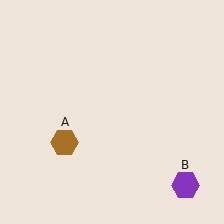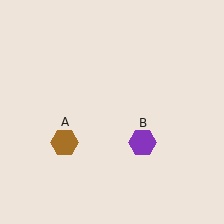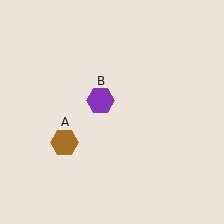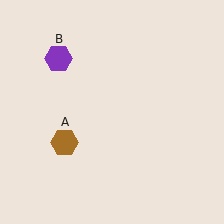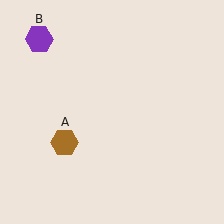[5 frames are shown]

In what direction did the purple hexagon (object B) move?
The purple hexagon (object B) moved up and to the left.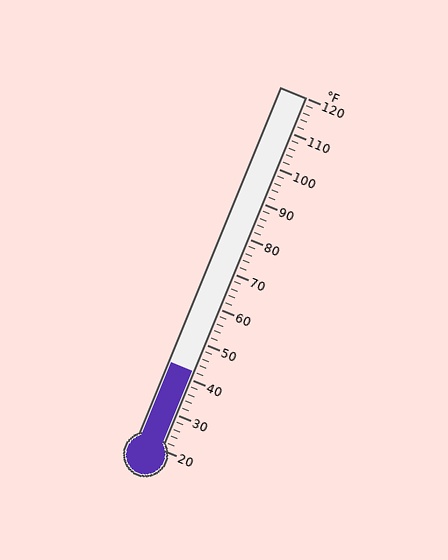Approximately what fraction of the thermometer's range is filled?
The thermometer is filled to approximately 20% of its range.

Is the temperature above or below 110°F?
The temperature is below 110°F.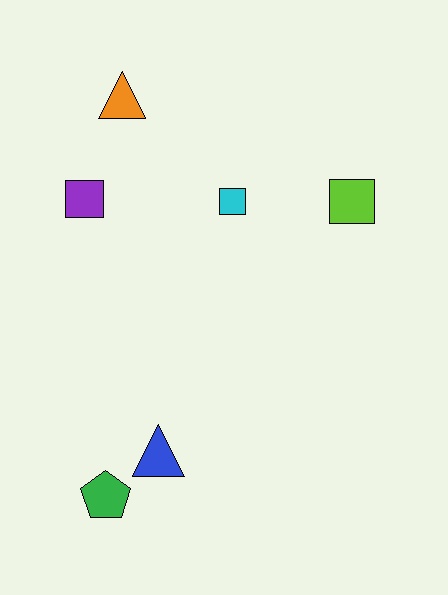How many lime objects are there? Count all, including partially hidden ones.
There is 1 lime object.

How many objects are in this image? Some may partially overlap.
There are 6 objects.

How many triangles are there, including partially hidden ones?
There are 2 triangles.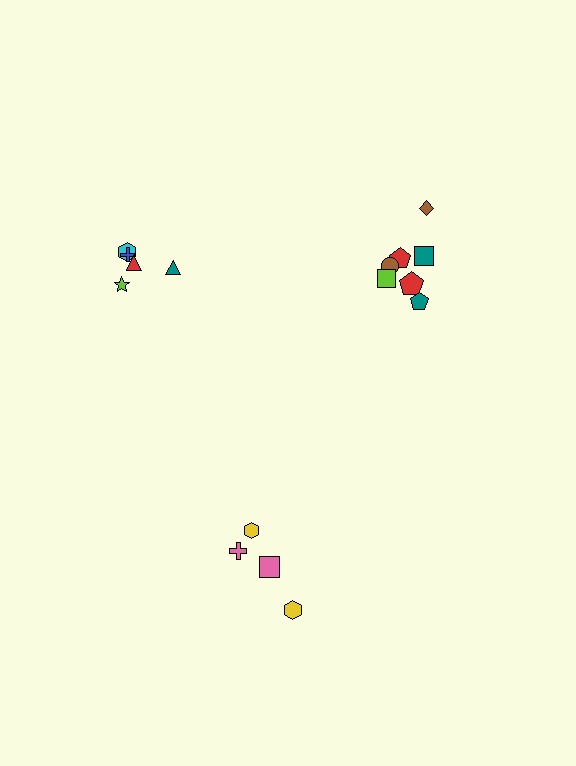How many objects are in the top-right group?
There are 7 objects.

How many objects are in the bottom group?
There are 4 objects.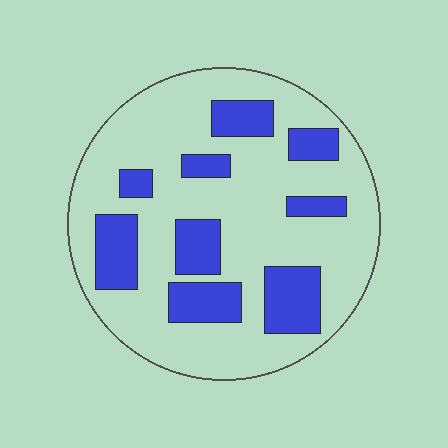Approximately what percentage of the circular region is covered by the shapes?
Approximately 25%.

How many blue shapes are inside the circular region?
9.